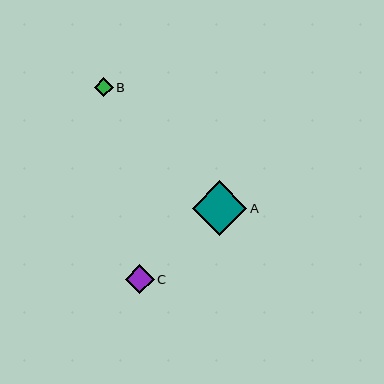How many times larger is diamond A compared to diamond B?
Diamond A is approximately 2.8 times the size of diamond B.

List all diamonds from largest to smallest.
From largest to smallest: A, C, B.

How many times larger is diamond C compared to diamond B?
Diamond C is approximately 1.5 times the size of diamond B.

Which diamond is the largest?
Diamond A is the largest with a size of approximately 54 pixels.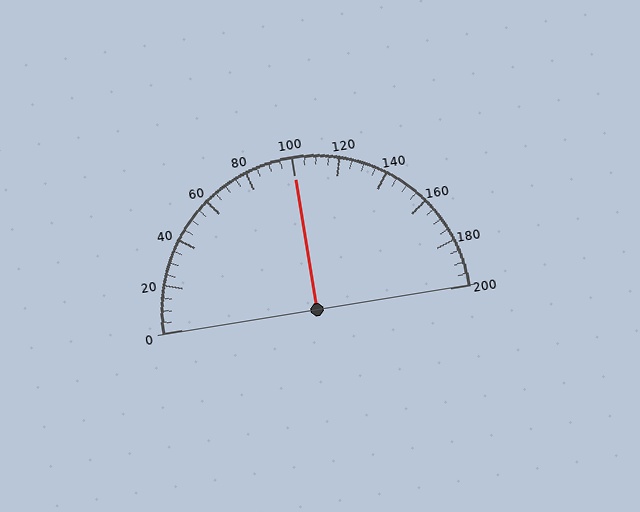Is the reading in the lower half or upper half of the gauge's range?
The reading is in the upper half of the range (0 to 200).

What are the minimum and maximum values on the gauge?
The gauge ranges from 0 to 200.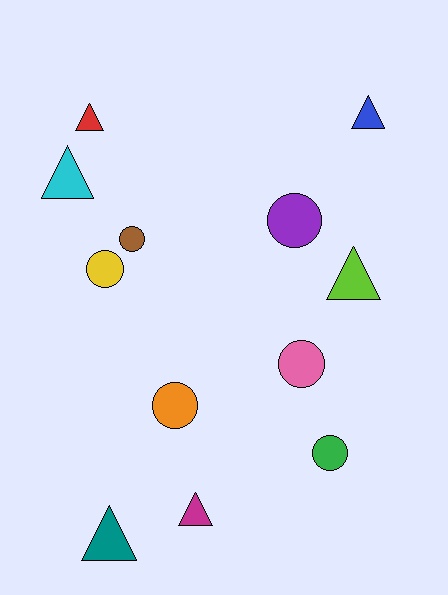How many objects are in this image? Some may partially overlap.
There are 12 objects.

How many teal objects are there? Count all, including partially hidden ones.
There is 1 teal object.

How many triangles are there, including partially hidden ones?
There are 6 triangles.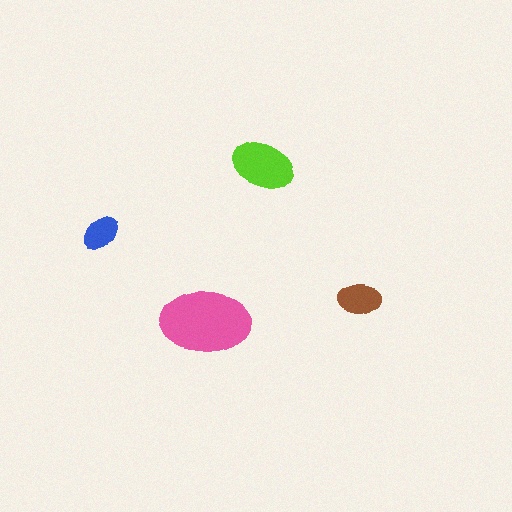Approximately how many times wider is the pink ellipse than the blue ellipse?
About 2.5 times wider.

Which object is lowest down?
The pink ellipse is bottommost.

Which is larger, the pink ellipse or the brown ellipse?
The pink one.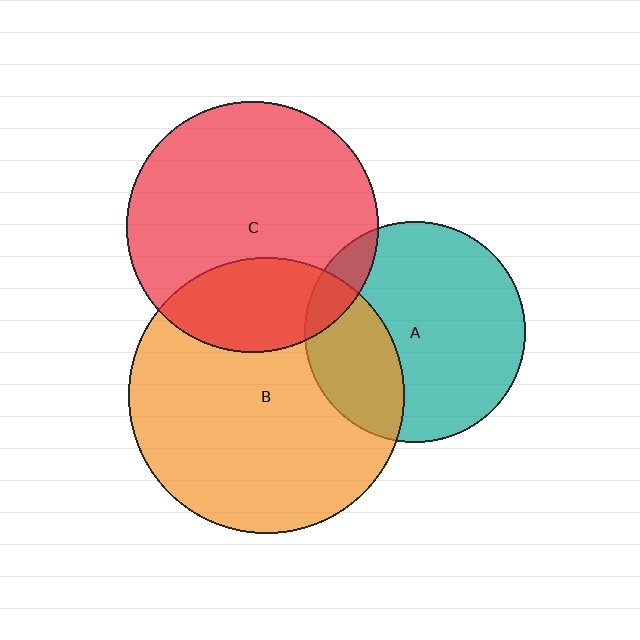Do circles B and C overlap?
Yes.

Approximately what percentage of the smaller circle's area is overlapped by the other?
Approximately 25%.